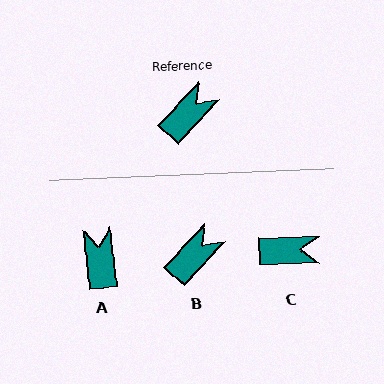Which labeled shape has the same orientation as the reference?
B.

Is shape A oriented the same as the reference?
No, it is off by about 49 degrees.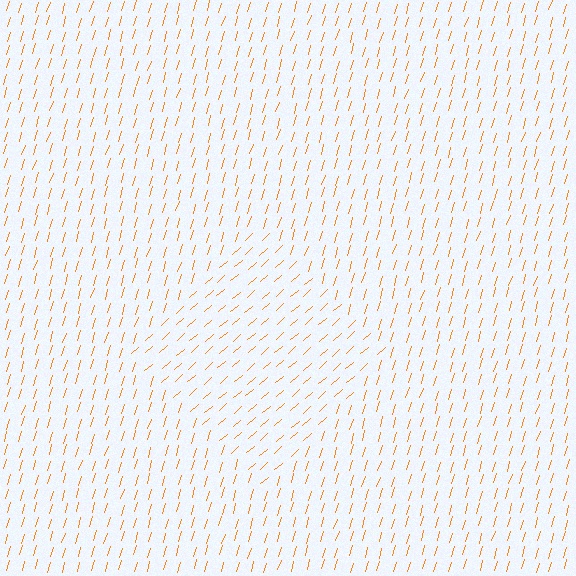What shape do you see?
I see a diamond.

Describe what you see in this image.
The image is filled with small orange line segments. A diamond region in the image has lines oriented differently from the surrounding lines, creating a visible texture boundary.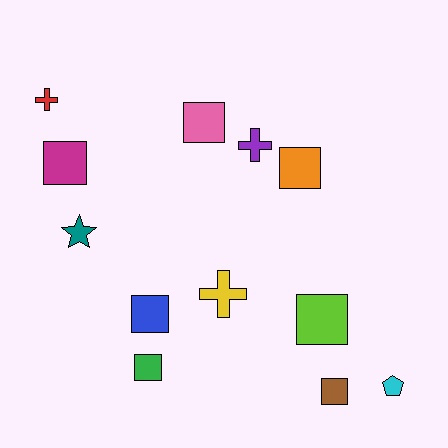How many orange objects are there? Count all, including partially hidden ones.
There is 1 orange object.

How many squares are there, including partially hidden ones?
There are 7 squares.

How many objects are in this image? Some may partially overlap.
There are 12 objects.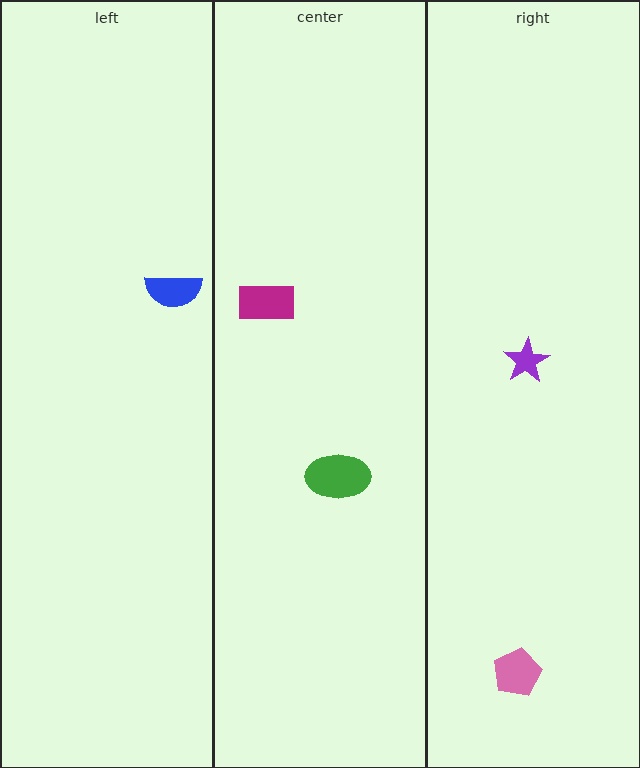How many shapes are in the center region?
2.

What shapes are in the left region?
The blue semicircle.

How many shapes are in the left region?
1.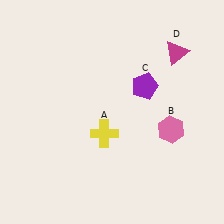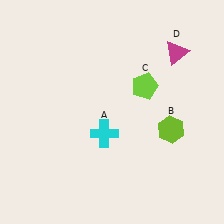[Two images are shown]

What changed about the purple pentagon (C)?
In Image 1, C is purple. In Image 2, it changed to lime.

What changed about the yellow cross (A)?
In Image 1, A is yellow. In Image 2, it changed to cyan.